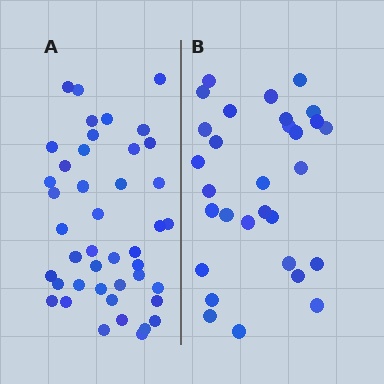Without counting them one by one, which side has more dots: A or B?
Region A (the left region) has more dots.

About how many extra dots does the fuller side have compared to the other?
Region A has approximately 15 more dots than region B.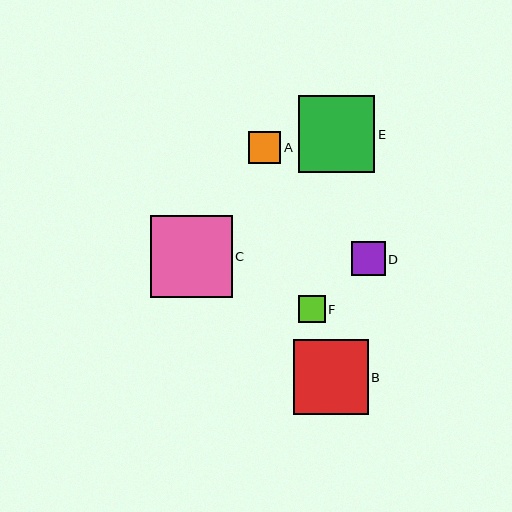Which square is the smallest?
Square F is the smallest with a size of approximately 27 pixels.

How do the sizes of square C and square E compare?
Square C and square E are approximately the same size.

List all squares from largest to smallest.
From largest to smallest: C, E, B, D, A, F.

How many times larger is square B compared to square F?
Square B is approximately 2.8 times the size of square F.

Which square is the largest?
Square C is the largest with a size of approximately 82 pixels.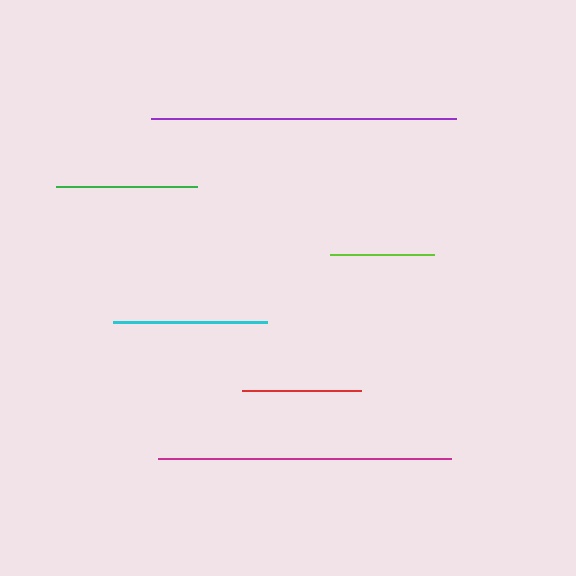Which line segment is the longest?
The purple line is the longest at approximately 305 pixels.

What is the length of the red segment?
The red segment is approximately 119 pixels long.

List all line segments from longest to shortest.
From longest to shortest: purple, magenta, cyan, green, red, lime.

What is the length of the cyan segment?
The cyan segment is approximately 154 pixels long.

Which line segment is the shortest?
The lime line is the shortest at approximately 105 pixels.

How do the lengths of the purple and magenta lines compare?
The purple and magenta lines are approximately the same length.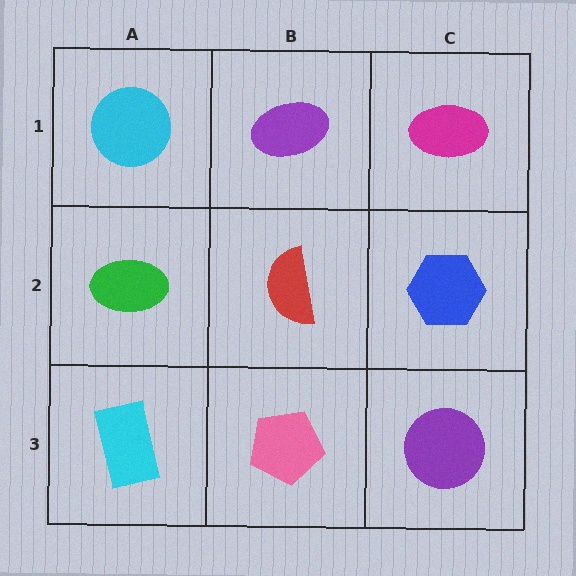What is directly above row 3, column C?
A blue hexagon.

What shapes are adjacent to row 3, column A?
A green ellipse (row 2, column A), a pink pentagon (row 3, column B).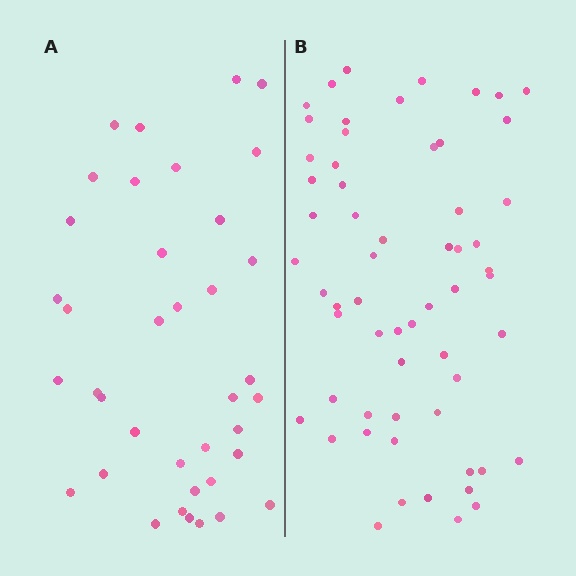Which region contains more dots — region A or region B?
Region B (the right region) has more dots.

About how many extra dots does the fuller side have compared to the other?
Region B has approximately 20 more dots than region A.